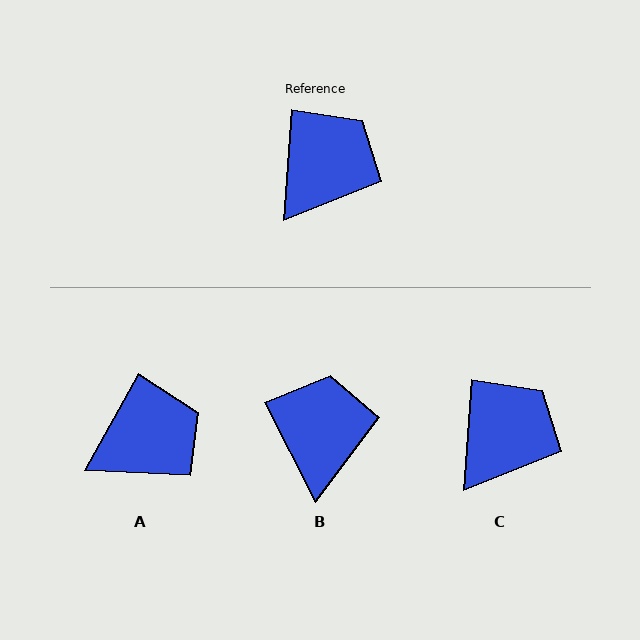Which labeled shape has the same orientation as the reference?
C.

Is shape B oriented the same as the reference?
No, it is off by about 31 degrees.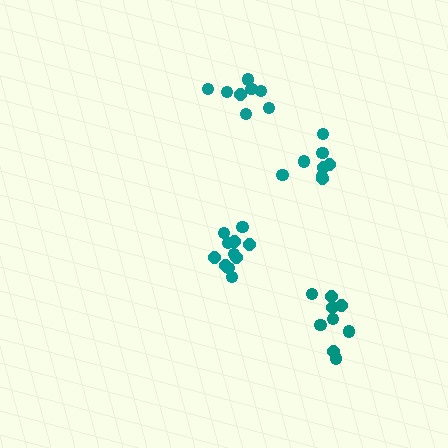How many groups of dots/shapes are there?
There are 4 groups.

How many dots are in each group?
Group 1: 11 dots, Group 2: 8 dots, Group 3: 9 dots, Group 4: 8 dots (36 total).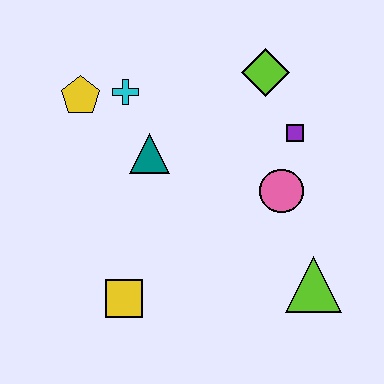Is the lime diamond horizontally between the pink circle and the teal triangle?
Yes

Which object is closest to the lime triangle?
The pink circle is closest to the lime triangle.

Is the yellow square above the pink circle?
No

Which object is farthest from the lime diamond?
The yellow square is farthest from the lime diamond.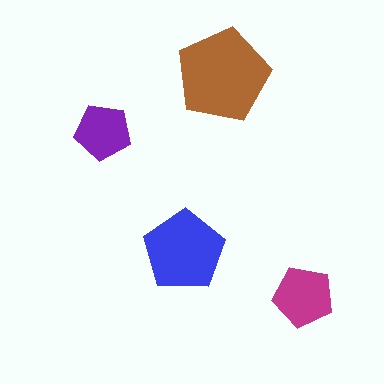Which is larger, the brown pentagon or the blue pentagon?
The brown one.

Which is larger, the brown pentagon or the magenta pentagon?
The brown one.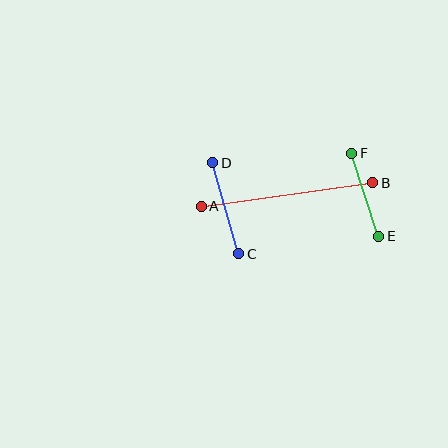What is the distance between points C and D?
The distance is approximately 94 pixels.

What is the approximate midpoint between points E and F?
The midpoint is at approximately (365, 195) pixels.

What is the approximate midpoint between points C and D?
The midpoint is at approximately (226, 208) pixels.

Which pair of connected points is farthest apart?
Points A and B are farthest apart.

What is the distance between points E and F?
The distance is approximately 87 pixels.